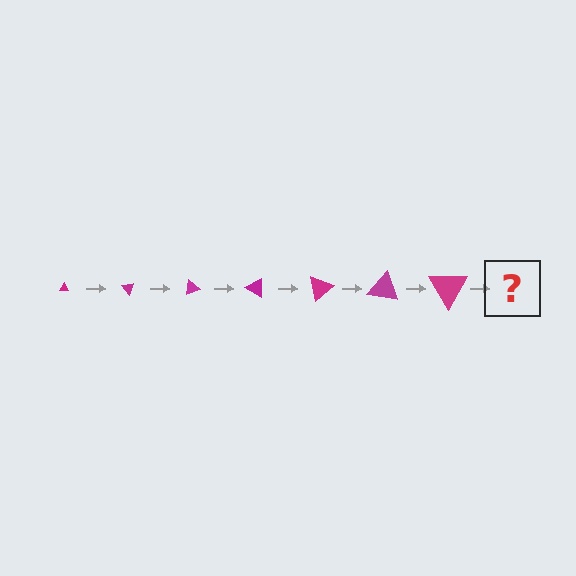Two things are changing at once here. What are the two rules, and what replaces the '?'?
The two rules are that the triangle grows larger each step and it rotates 50 degrees each step. The '?' should be a triangle, larger than the previous one and rotated 350 degrees from the start.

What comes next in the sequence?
The next element should be a triangle, larger than the previous one and rotated 350 degrees from the start.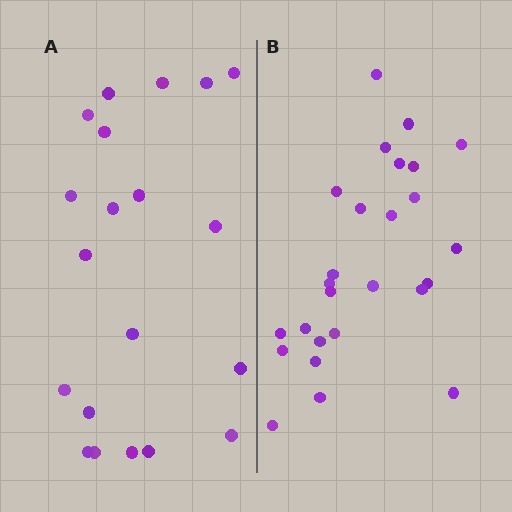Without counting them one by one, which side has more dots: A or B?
Region B (the right region) has more dots.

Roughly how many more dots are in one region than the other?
Region B has about 6 more dots than region A.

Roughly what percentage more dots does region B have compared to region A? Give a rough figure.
About 30% more.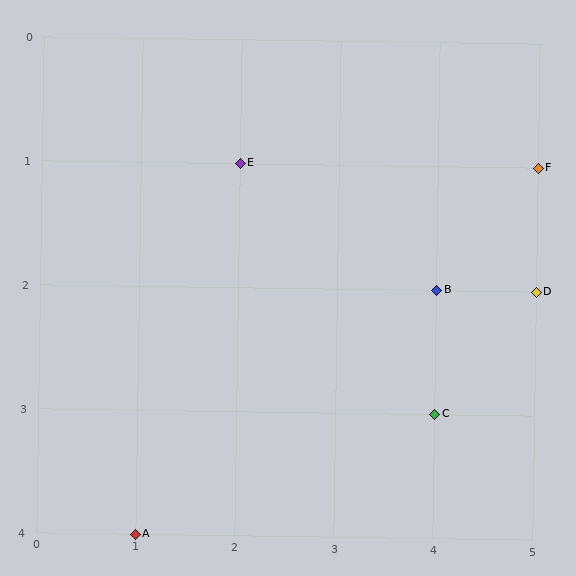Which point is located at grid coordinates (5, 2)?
Point D is at (5, 2).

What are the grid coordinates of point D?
Point D is at grid coordinates (5, 2).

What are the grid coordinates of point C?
Point C is at grid coordinates (4, 3).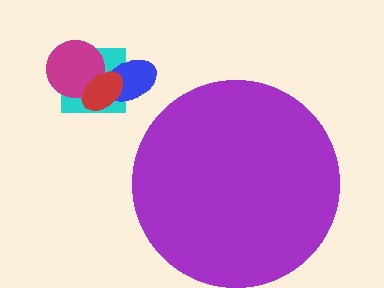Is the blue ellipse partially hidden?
No, the blue ellipse is fully visible.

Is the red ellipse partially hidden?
No, the red ellipse is fully visible.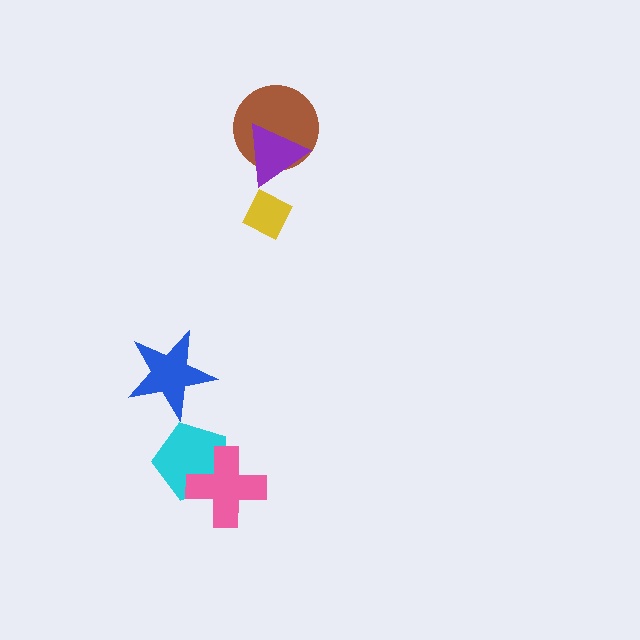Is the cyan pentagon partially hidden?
Yes, it is partially covered by another shape.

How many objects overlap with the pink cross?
1 object overlaps with the pink cross.